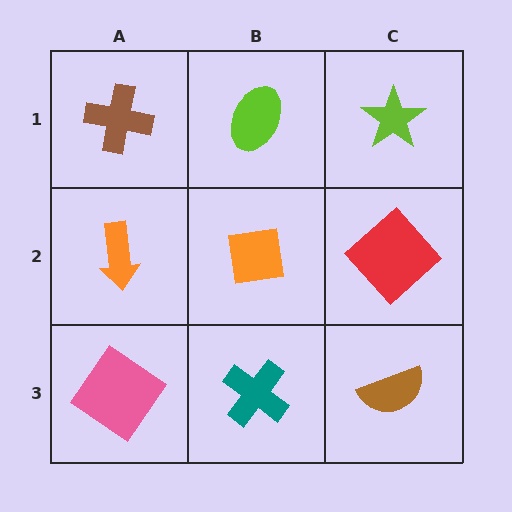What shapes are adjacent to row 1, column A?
An orange arrow (row 2, column A), a lime ellipse (row 1, column B).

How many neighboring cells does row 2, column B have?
4.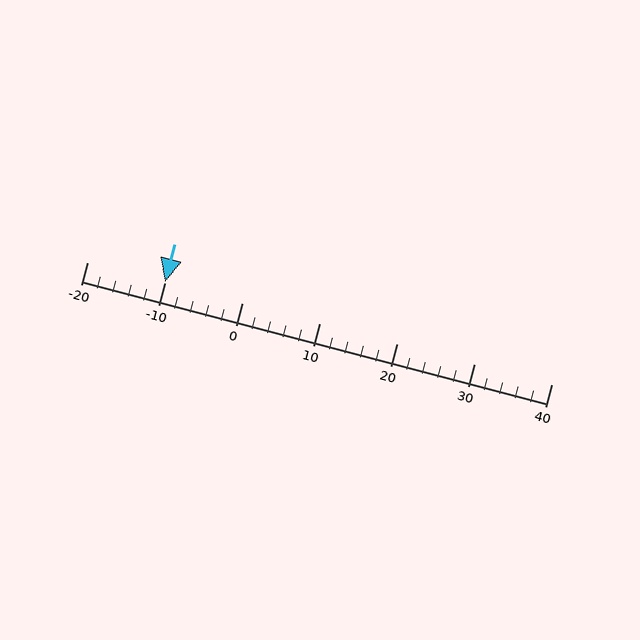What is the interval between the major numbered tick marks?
The major tick marks are spaced 10 units apart.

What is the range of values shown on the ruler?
The ruler shows values from -20 to 40.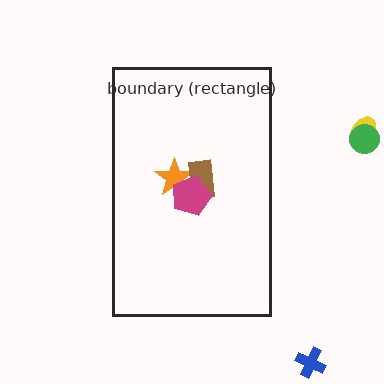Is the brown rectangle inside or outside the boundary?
Inside.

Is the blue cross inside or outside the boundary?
Outside.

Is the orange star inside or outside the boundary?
Inside.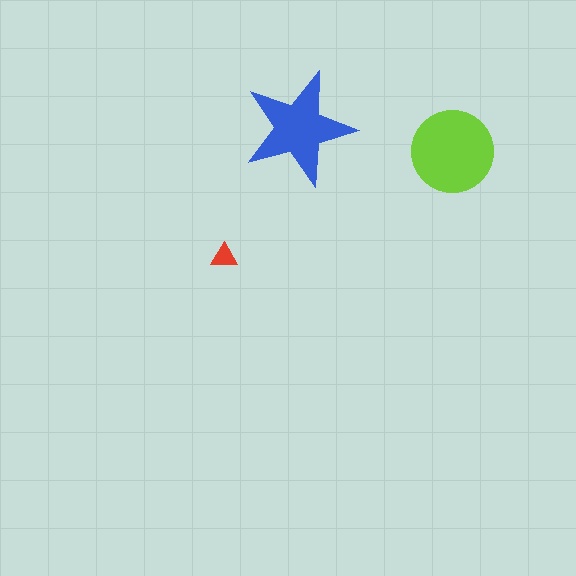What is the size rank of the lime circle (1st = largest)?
1st.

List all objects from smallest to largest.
The red triangle, the blue star, the lime circle.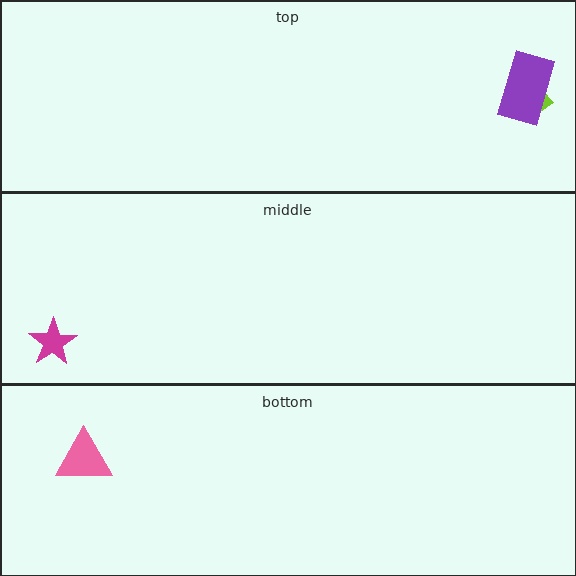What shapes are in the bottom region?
The pink triangle.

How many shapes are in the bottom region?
1.